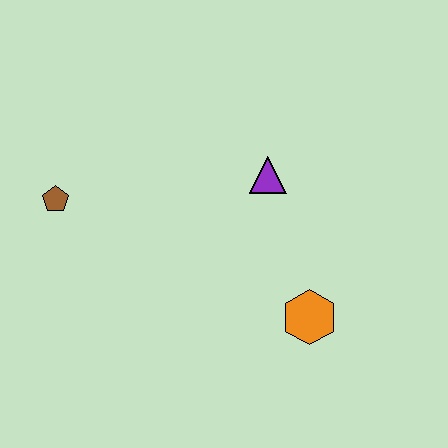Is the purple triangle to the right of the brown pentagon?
Yes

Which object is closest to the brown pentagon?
The purple triangle is closest to the brown pentagon.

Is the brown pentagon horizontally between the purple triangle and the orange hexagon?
No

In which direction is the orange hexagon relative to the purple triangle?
The orange hexagon is below the purple triangle.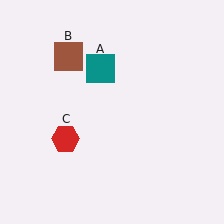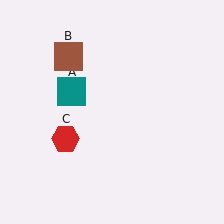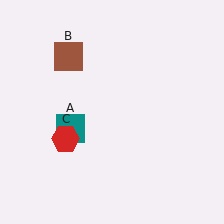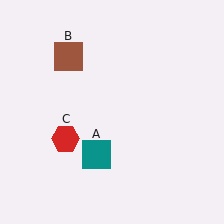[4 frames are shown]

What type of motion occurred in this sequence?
The teal square (object A) rotated counterclockwise around the center of the scene.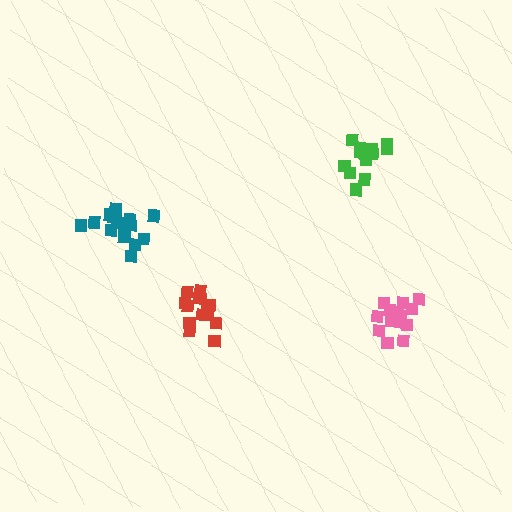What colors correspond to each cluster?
The clusters are colored: green, teal, pink, red.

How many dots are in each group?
Group 1: 13 dots, Group 2: 17 dots, Group 3: 15 dots, Group 4: 14 dots (59 total).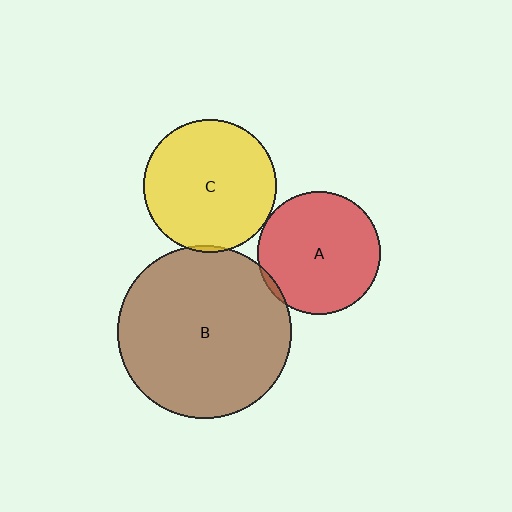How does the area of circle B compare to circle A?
Approximately 2.0 times.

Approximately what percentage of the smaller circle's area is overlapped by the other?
Approximately 5%.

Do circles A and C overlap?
Yes.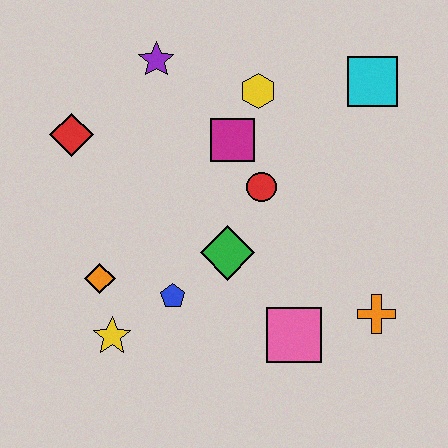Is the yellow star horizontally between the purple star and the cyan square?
No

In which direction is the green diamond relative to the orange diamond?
The green diamond is to the right of the orange diamond.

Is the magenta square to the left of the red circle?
Yes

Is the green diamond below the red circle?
Yes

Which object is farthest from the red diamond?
The orange cross is farthest from the red diamond.